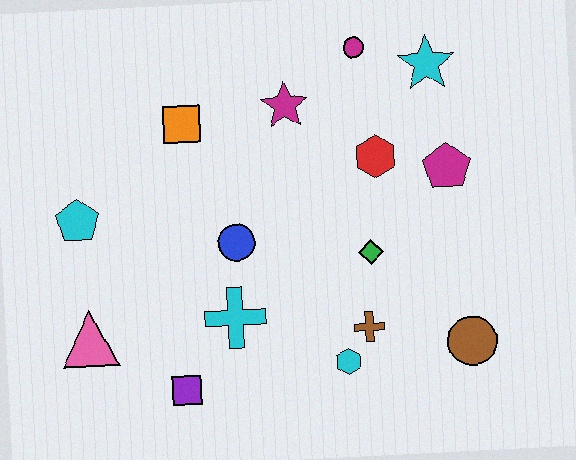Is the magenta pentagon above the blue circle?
Yes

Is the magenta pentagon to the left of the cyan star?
No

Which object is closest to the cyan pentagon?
The pink triangle is closest to the cyan pentagon.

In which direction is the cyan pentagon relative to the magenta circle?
The cyan pentagon is to the left of the magenta circle.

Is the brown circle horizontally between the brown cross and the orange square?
No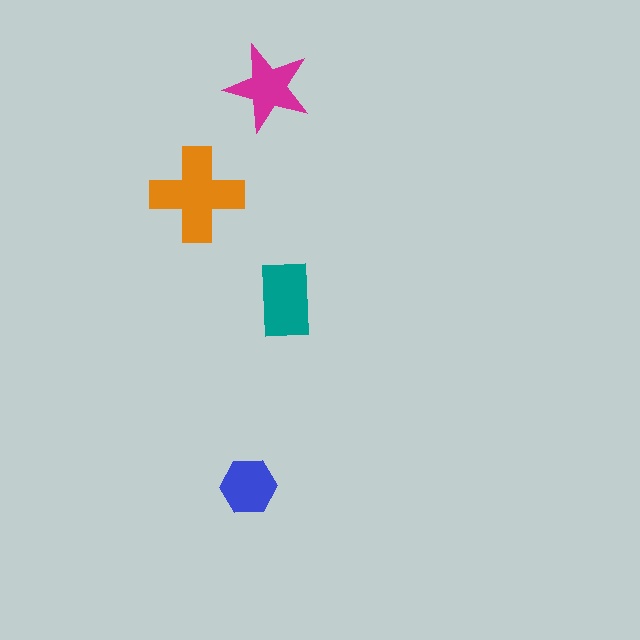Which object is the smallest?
The blue hexagon.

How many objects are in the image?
There are 4 objects in the image.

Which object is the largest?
The orange cross.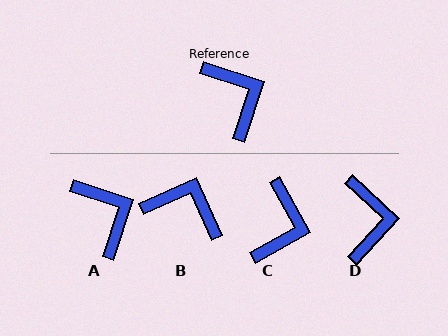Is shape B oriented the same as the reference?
No, it is off by about 42 degrees.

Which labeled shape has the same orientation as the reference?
A.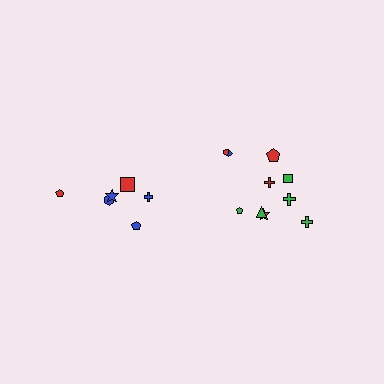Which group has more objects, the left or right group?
The right group.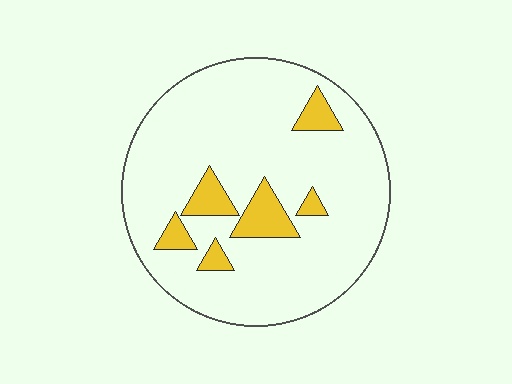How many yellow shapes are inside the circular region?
6.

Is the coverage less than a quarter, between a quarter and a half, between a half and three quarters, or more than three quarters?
Less than a quarter.